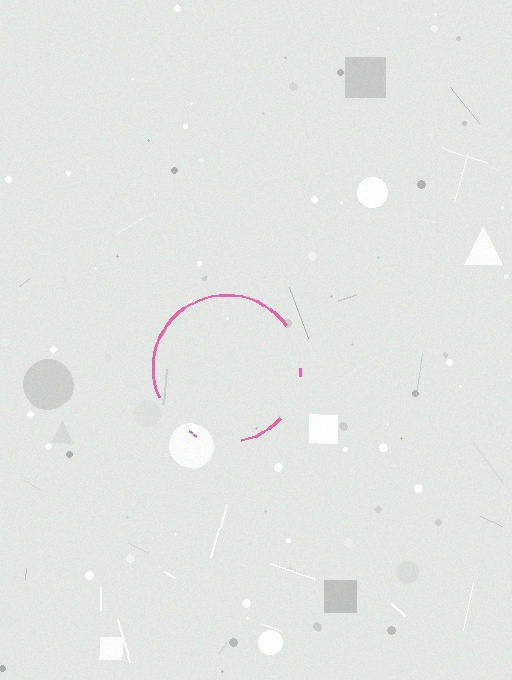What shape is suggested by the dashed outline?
The dashed outline suggests a circle.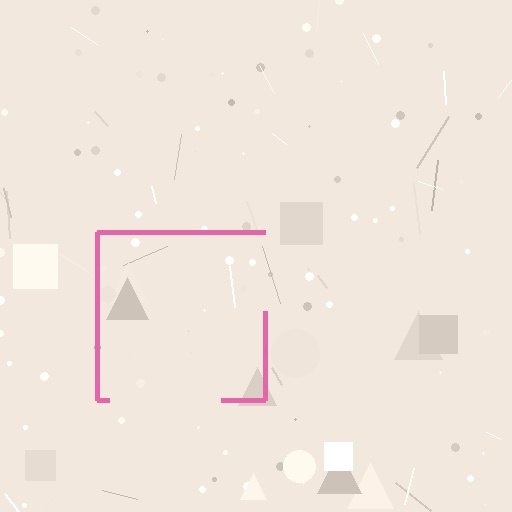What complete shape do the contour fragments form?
The contour fragments form a square.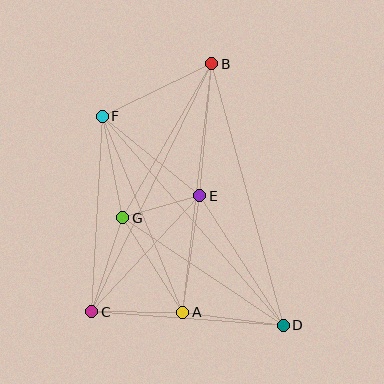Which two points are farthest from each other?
Points D and F are farthest from each other.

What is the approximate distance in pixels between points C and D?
The distance between C and D is approximately 192 pixels.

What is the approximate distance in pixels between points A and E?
The distance between A and E is approximately 118 pixels.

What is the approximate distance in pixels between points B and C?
The distance between B and C is approximately 275 pixels.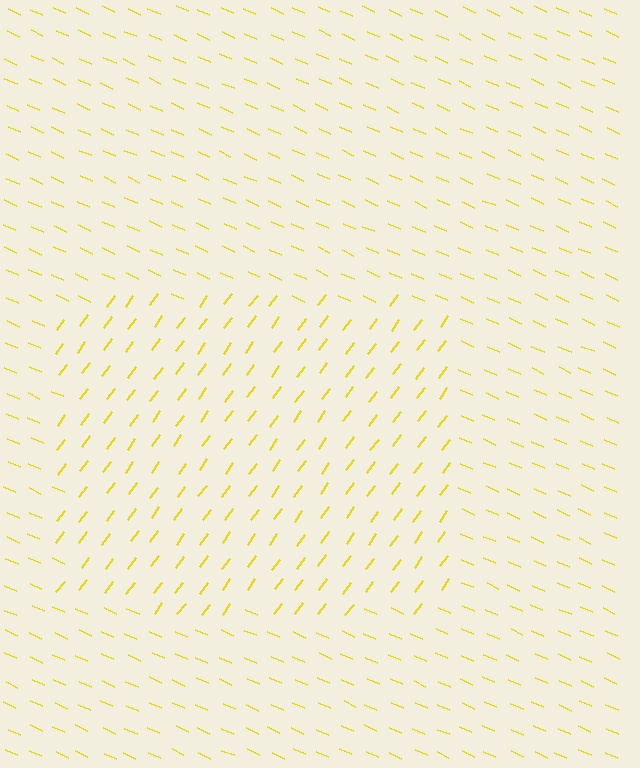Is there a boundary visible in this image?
Yes, there is a texture boundary formed by a change in line orientation.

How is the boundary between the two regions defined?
The boundary is defined purely by a change in line orientation (approximately 78 degrees difference). All lines are the same color and thickness.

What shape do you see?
I see a rectangle.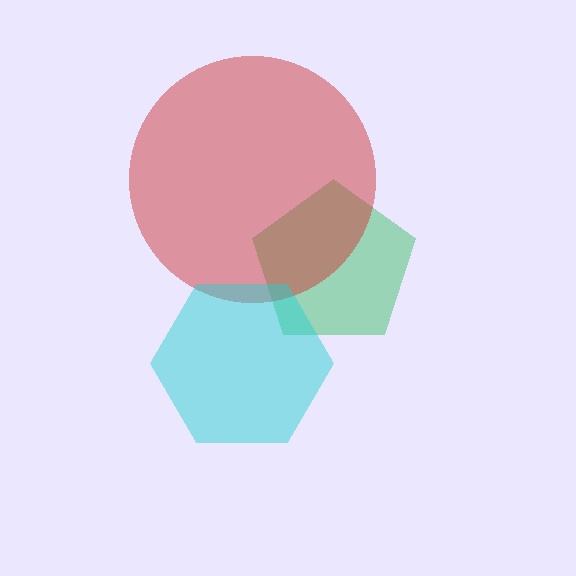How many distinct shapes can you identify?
There are 3 distinct shapes: a green pentagon, a red circle, a cyan hexagon.